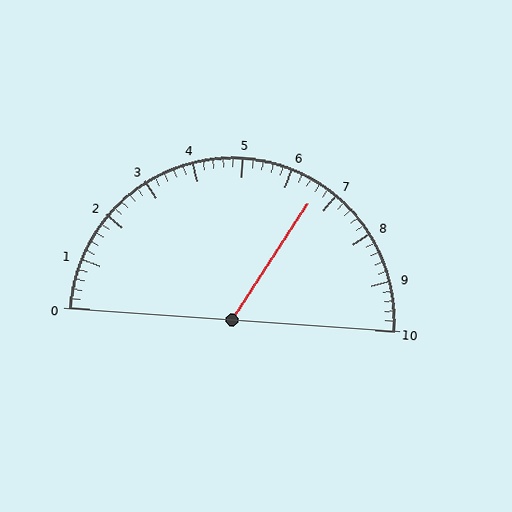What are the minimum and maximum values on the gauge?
The gauge ranges from 0 to 10.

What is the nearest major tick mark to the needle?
The nearest major tick mark is 7.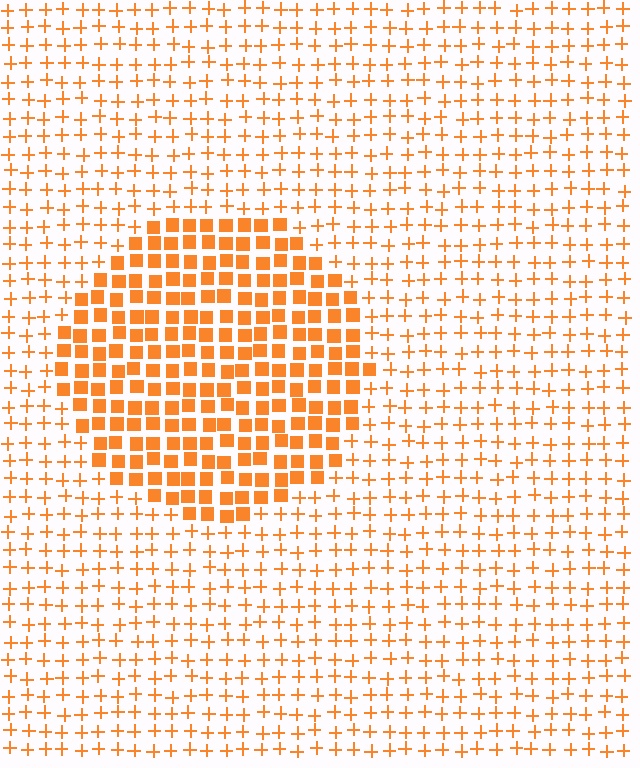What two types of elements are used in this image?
The image uses squares inside the circle region and plus signs outside it.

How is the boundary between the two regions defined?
The boundary is defined by a change in element shape: squares inside vs. plus signs outside. All elements share the same color and spacing.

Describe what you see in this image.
The image is filled with small orange elements arranged in a uniform grid. A circle-shaped region contains squares, while the surrounding area contains plus signs. The boundary is defined purely by the change in element shape.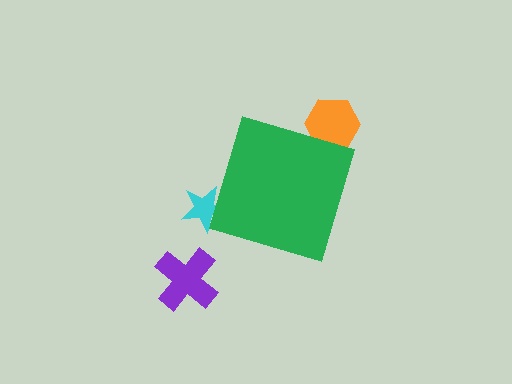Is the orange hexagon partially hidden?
Yes, the orange hexagon is partially hidden behind the green diamond.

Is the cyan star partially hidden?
Yes, the cyan star is partially hidden behind the green diamond.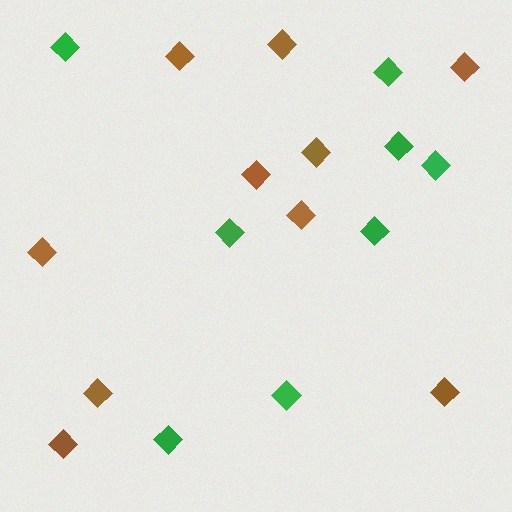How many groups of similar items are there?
There are 2 groups: one group of brown diamonds (10) and one group of green diamonds (8).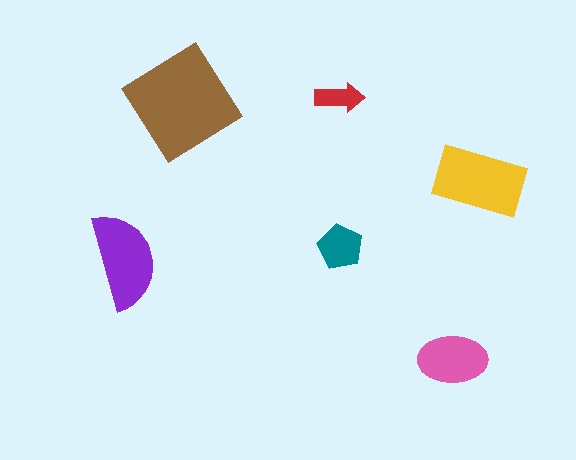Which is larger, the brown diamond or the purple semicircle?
The brown diamond.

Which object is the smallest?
The red arrow.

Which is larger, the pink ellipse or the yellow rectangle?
The yellow rectangle.